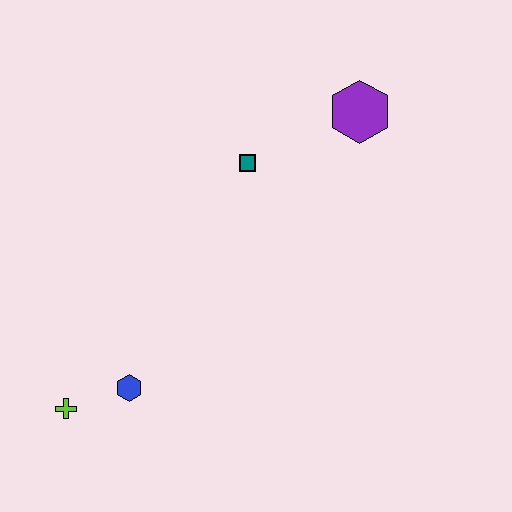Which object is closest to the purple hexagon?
The teal square is closest to the purple hexagon.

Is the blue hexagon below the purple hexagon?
Yes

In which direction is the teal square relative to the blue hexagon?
The teal square is above the blue hexagon.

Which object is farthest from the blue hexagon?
The purple hexagon is farthest from the blue hexagon.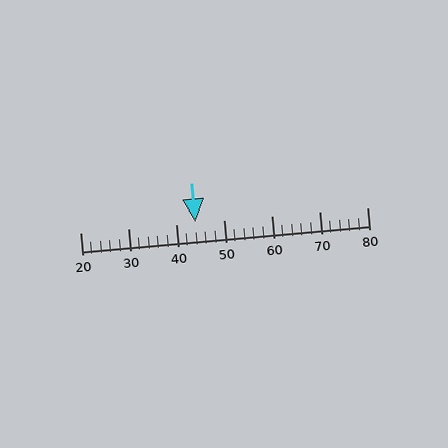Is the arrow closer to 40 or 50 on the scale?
The arrow is closer to 40.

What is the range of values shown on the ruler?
The ruler shows values from 20 to 80.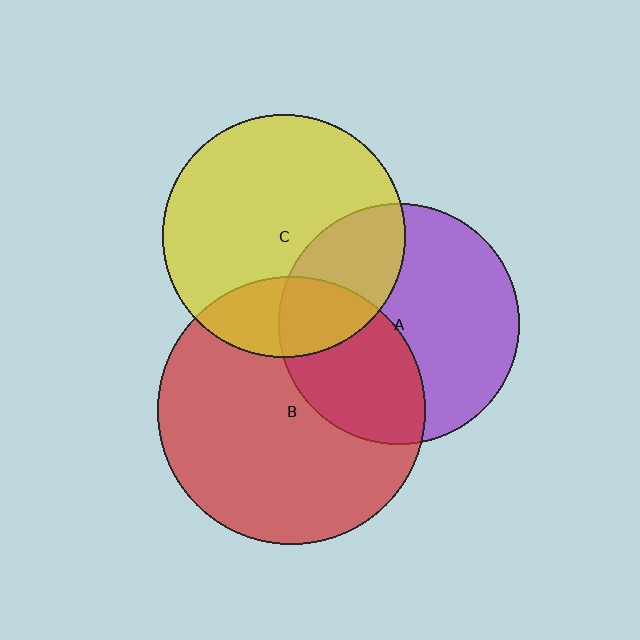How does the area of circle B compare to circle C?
Approximately 1.2 times.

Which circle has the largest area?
Circle B (red).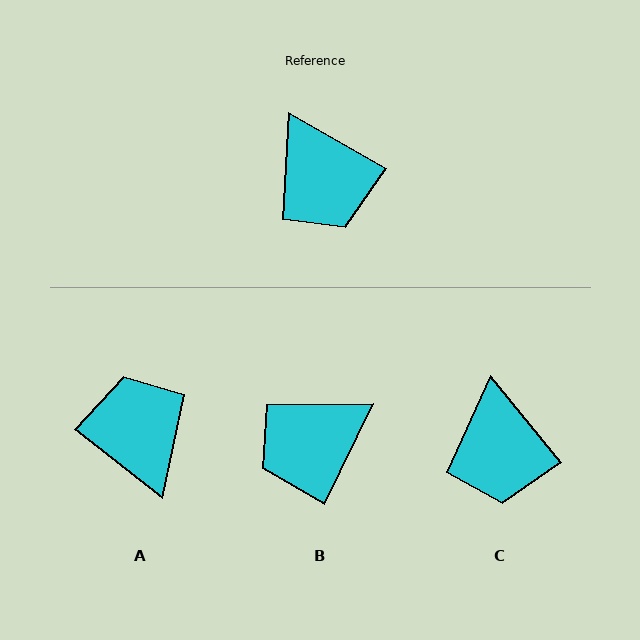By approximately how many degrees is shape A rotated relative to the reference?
Approximately 171 degrees counter-clockwise.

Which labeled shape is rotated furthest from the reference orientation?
A, about 171 degrees away.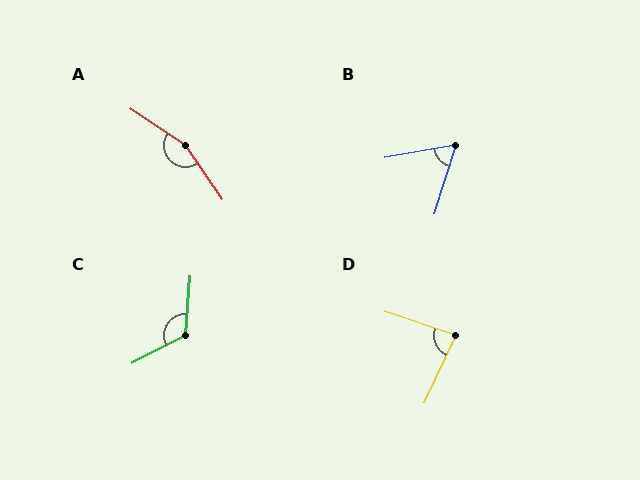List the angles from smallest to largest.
B (63°), D (84°), C (121°), A (158°).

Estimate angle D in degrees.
Approximately 84 degrees.